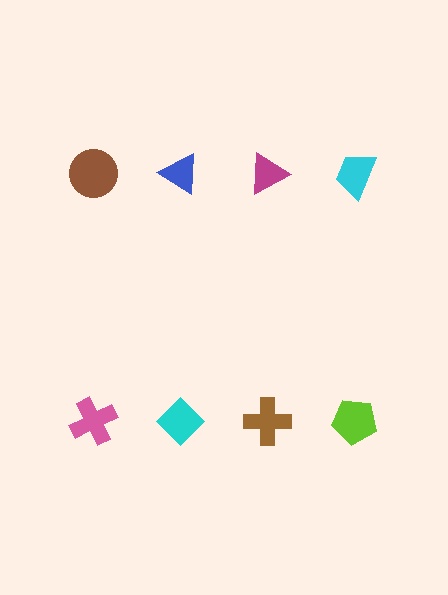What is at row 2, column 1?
A pink cross.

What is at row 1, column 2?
A blue triangle.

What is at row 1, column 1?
A brown circle.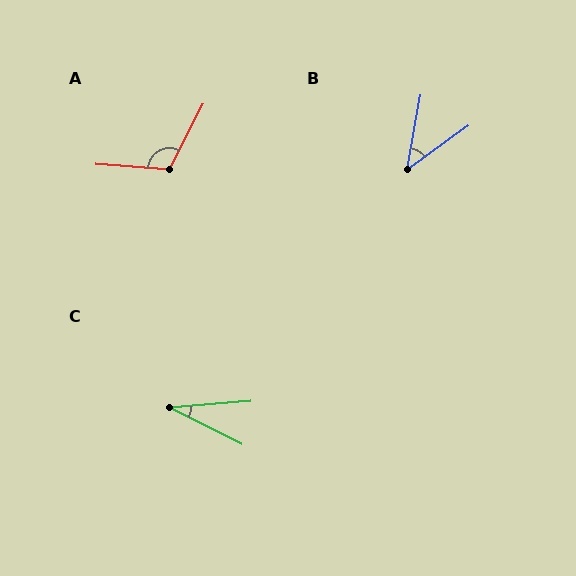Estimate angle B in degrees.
Approximately 44 degrees.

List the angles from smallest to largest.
C (32°), B (44°), A (113°).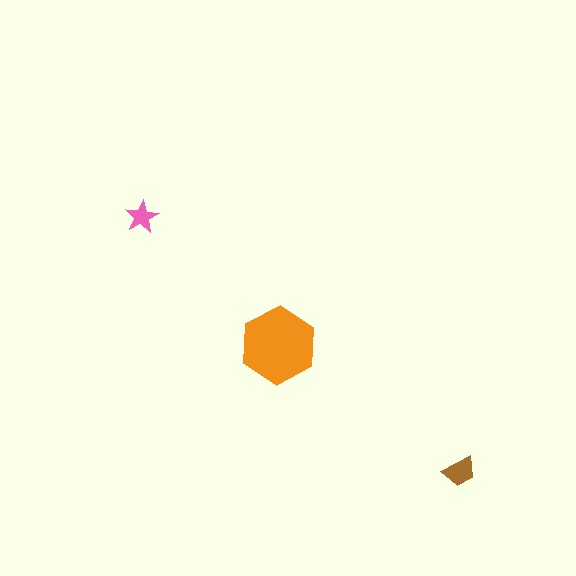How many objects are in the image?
There are 3 objects in the image.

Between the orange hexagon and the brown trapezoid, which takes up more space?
The orange hexagon.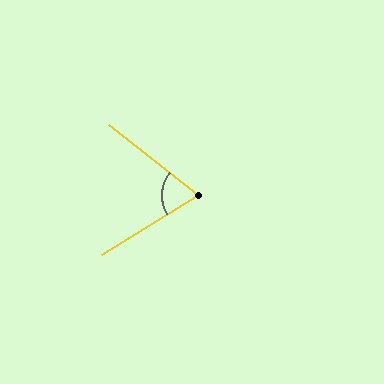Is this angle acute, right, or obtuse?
It is acute.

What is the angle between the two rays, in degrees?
Approximately 70 degrees.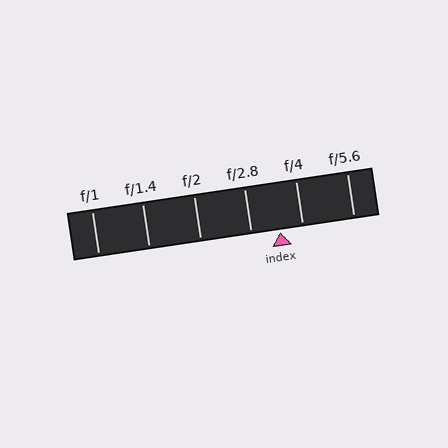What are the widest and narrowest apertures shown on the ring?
The widest aperture shown is f/1 and the narrowest is f/5.6.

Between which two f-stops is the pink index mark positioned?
The index mark is between f/2.8 and f/4.